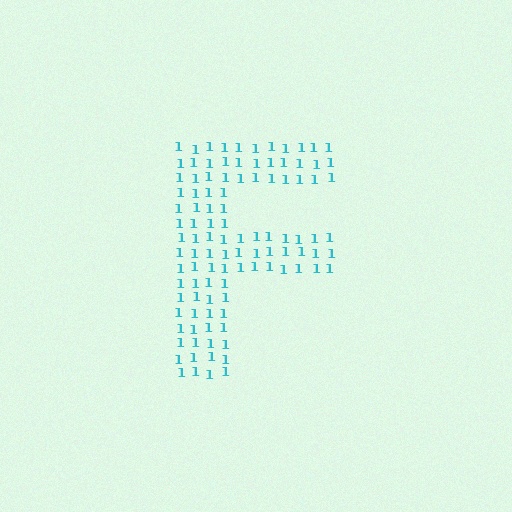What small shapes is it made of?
It is made of small digit 1's.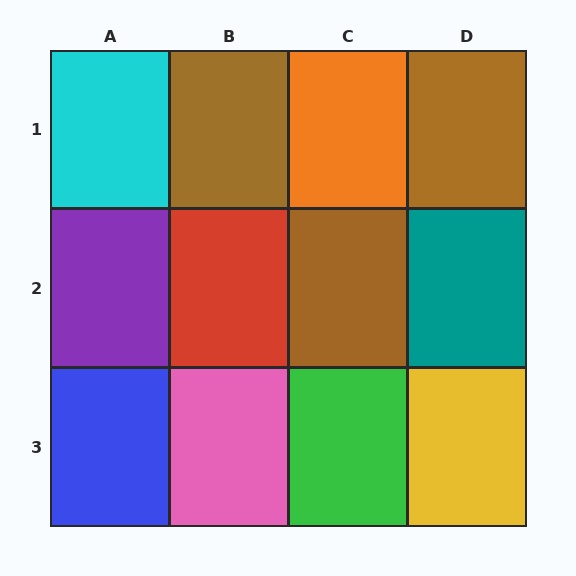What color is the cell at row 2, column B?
Red.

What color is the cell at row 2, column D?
Teal.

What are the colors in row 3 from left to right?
Blue, pink, green, yellow.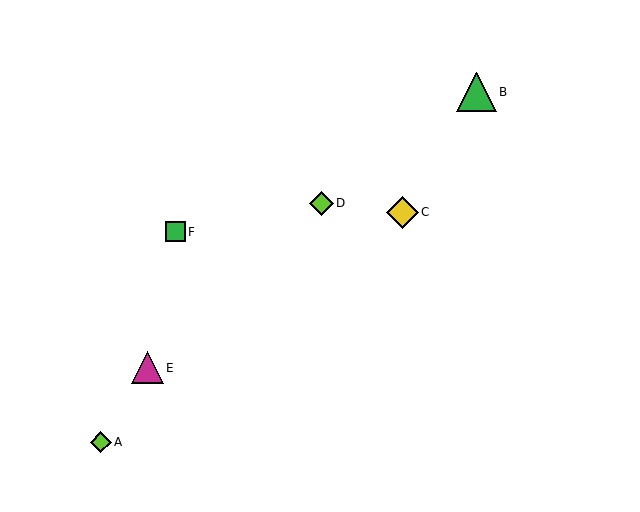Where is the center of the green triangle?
The center of the green triangle is at (477, 92).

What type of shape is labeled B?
Shape B is a green triangle.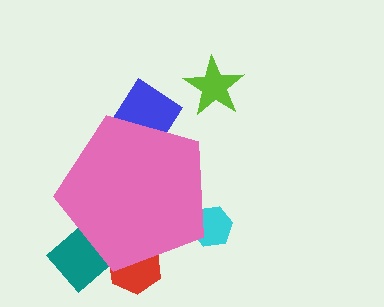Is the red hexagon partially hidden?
Yes, the red hexagon is partially hidden behind the pink pentagon.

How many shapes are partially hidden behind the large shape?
4 shapes are partially hidden.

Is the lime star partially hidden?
No, the lime star is fully visible.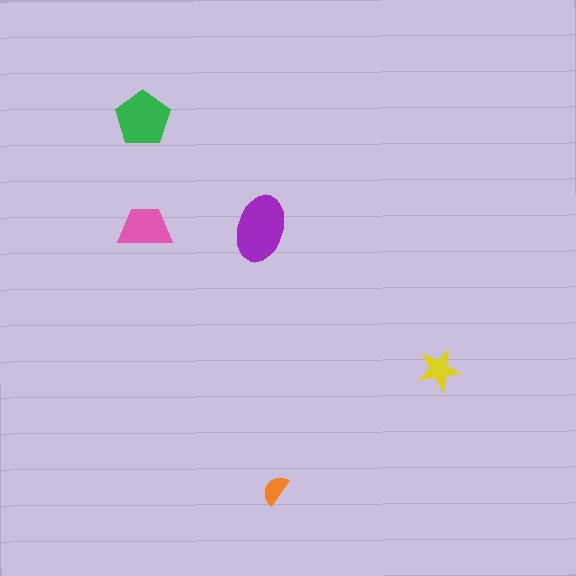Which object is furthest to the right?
The yellow star is rightmost.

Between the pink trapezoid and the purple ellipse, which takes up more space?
The purple ellipse.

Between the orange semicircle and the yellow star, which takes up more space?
The yellow star.